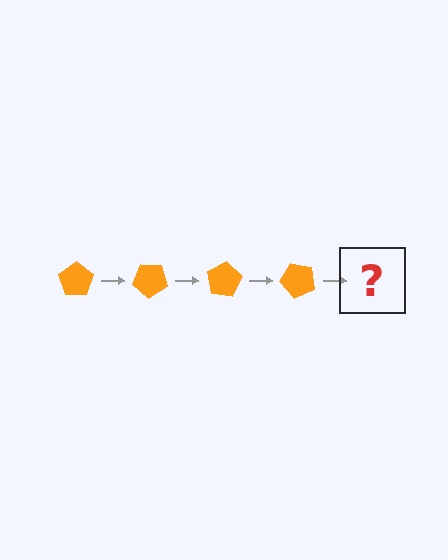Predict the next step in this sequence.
The next step is an orange pentagon rotated 160 degrees.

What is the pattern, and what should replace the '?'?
The pattern is that the pentagon rotates 40 degrees each step. The '?' should be an orange pentagon rotated 160 degrees.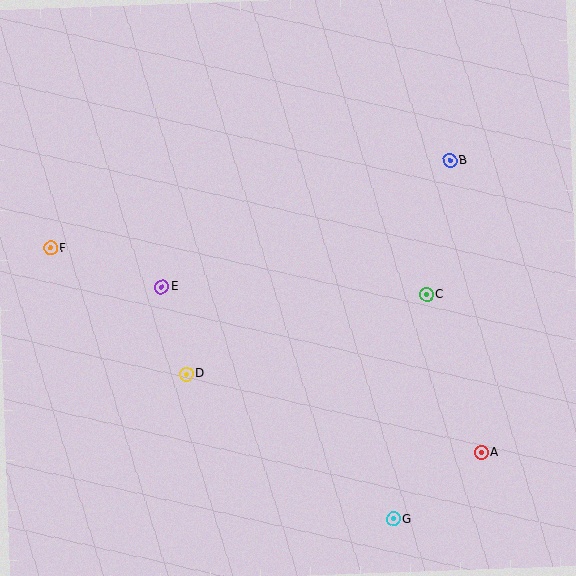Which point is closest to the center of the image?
Point E at (162, 287) is closest to the center.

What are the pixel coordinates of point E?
Point E is at (162, 287).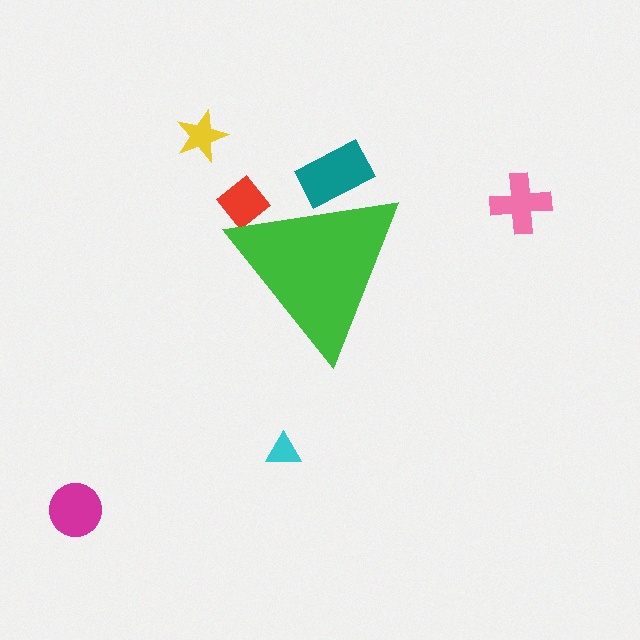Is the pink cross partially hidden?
No, the pink cross is fully visible.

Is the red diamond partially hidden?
Yes, the red diamond is partially hidden behind the green triangle.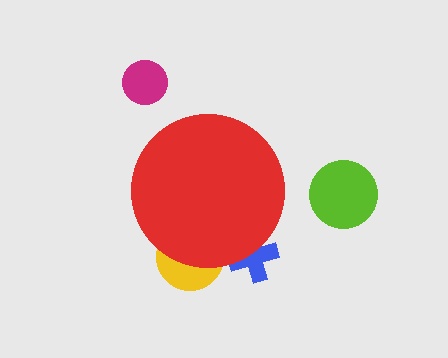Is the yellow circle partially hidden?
Yes, the yellow circle is partially hidden behind the red circle.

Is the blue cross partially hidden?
Yes, the blue cross is partially hidden behind the red circle.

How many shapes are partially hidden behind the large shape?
2 shapes are partially hidden.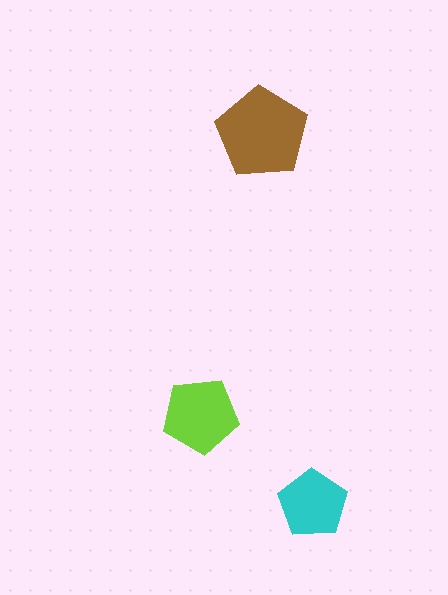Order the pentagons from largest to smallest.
the brown one, the lime one, the cyan one.